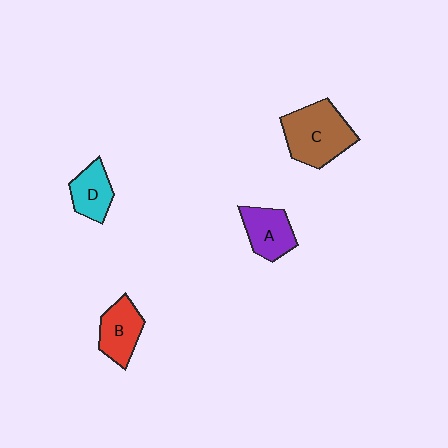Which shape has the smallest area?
Shape D (cyan).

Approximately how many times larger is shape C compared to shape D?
Approximately 1.8 times.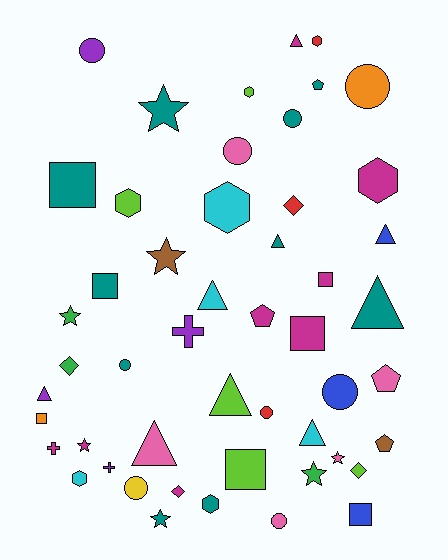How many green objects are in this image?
There are 3 green objects.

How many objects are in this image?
There are 50 objects.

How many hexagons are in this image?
There are 7 hexagons.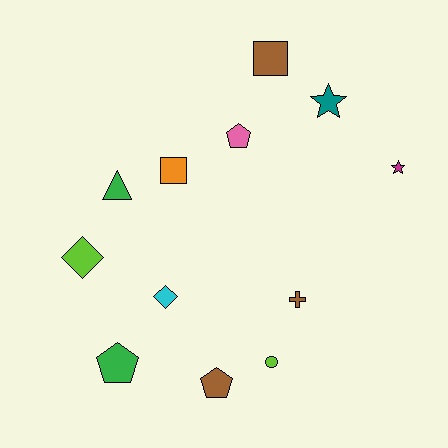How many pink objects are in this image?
There is 1 pink object.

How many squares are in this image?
There are 2 squares.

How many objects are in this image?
There are 12 objects.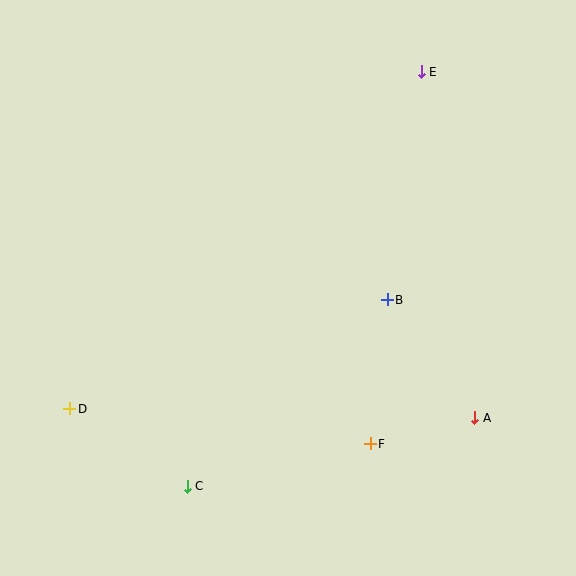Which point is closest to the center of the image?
Point B at (387, 300) is closest to the center.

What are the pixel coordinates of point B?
Point B is at (387, 300).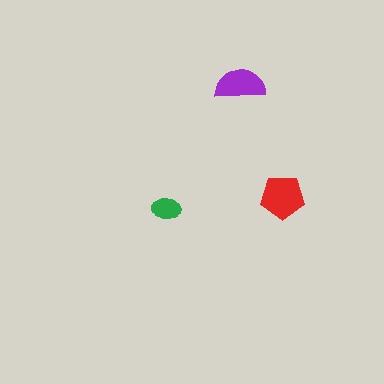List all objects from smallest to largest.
The green ellipse, the purple semicircle, the red pentagon.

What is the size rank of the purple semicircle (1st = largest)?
2nd.